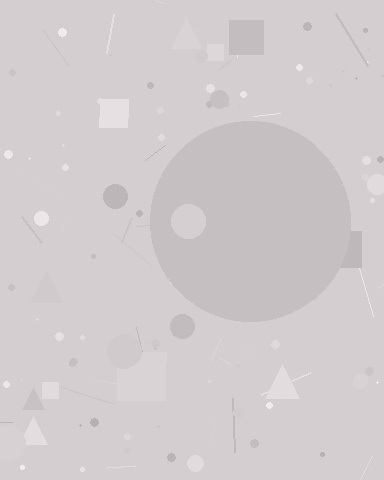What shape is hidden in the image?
A circle is hidden in the image.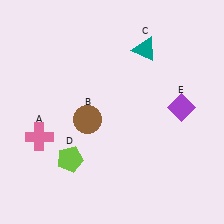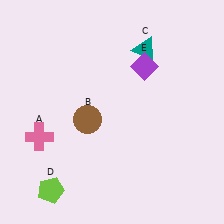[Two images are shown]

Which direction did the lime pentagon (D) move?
The lime pentagon (D) moved down.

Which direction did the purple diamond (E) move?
The purple diamond (E) moved up.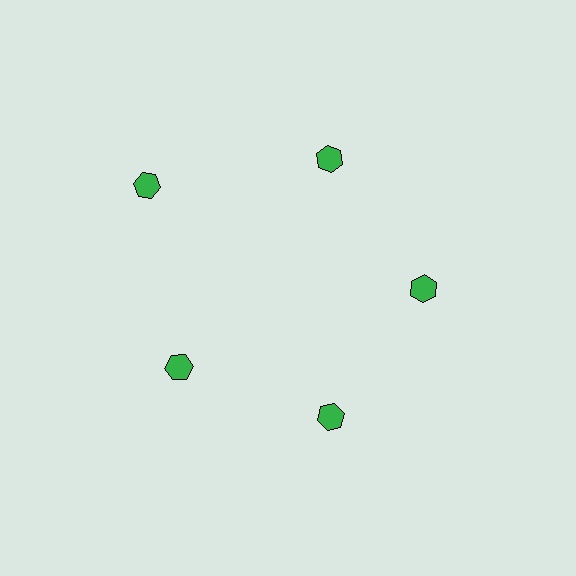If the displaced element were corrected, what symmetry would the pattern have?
It would have 5-fold rotational symmetry — the pattern would map onto itself every 72 degrees.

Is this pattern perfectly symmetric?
No. The 5 green hexagons are arranged in a ring, but one element near the 10 o'clock position is pushed outward from the center, breaking the 5-fold rotational symmetry.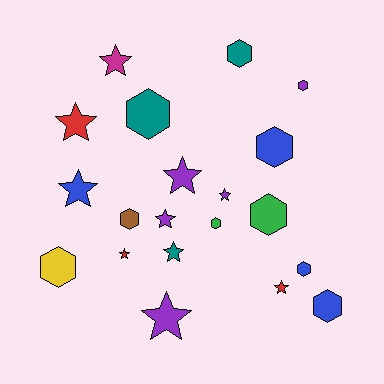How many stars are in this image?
There are 10 stars.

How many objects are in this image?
There are 20 objects.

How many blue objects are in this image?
There are 4 blue objects.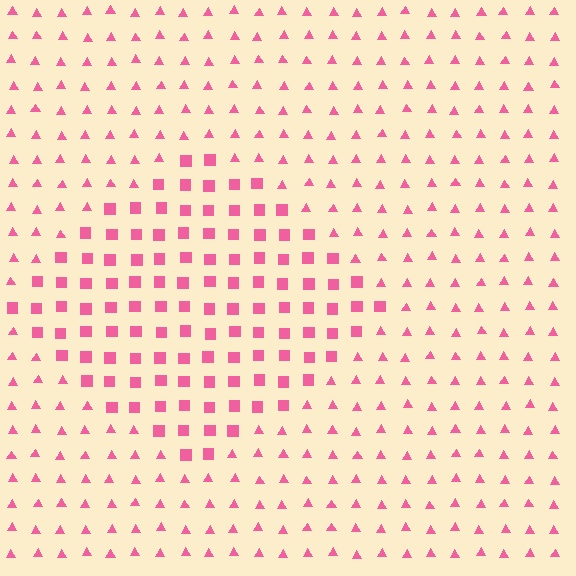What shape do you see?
I see a diamond.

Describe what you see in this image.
The image is filled with small pink elements arranged in a uniform grid. A diamond-shaped region contains squares, while the surrounding area contains triangles. The boundary is defined purely by the change in element shape.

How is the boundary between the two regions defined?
The boundary is defined by a change in element shape: squares inside vs. triangles outside. All elements share the same color and spacing.